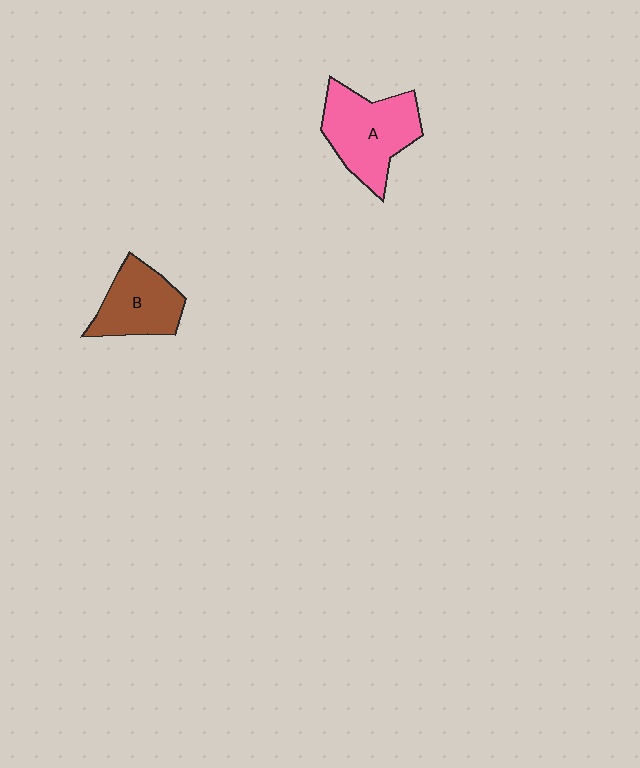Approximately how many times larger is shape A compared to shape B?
Approximately 1.3 times.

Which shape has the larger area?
Shape A (pink).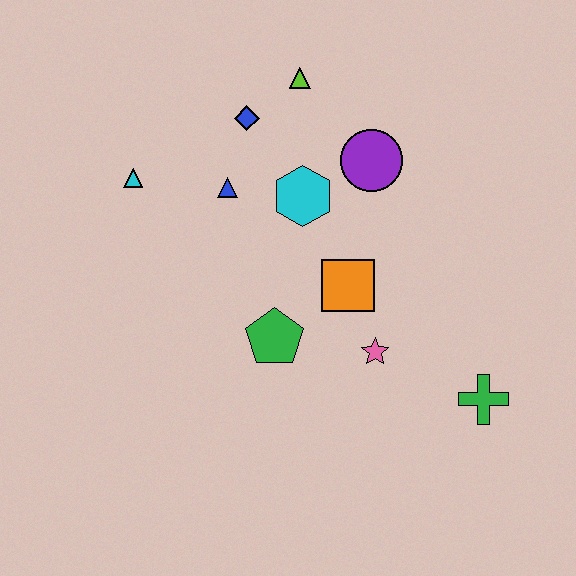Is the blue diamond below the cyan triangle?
No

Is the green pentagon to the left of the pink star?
Yes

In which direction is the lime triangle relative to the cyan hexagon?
The lime triangle is above the cyan hexagon.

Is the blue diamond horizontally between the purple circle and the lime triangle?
No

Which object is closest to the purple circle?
The cyan hexagon is closest to the purple circle.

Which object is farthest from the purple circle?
The green cross is farthest from the purple circle.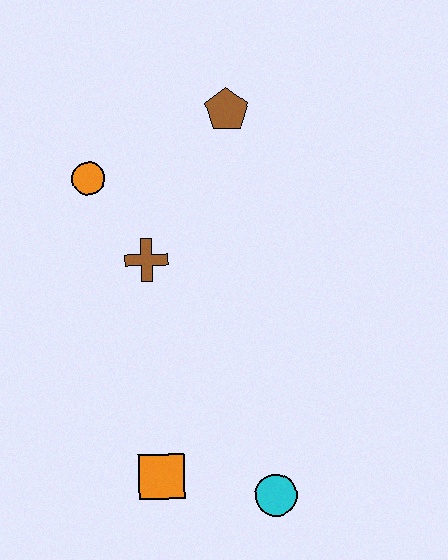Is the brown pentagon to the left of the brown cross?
No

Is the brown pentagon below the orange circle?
No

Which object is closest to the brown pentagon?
The orange circle is closest to the brown pentagon.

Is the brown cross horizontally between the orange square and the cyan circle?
No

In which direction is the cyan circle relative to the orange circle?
The cyan circle is below the orange circle.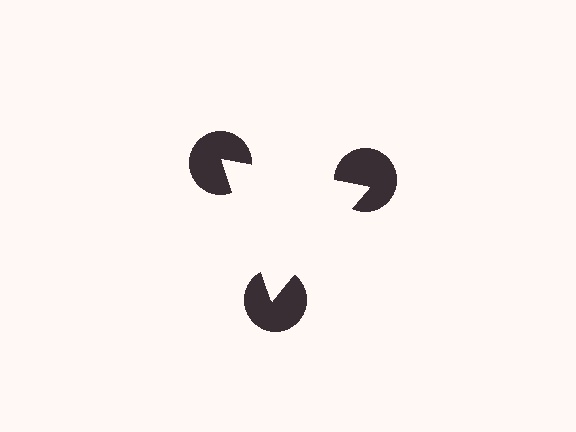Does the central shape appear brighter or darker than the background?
It typically appears slightly brighter than the background, even though no actual brightness change is drawn.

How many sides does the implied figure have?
3 sides.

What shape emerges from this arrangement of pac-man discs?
An illusory triangle — its edges are inferred from the aligned wedge cuts in the pac-man discs, not physically drawn.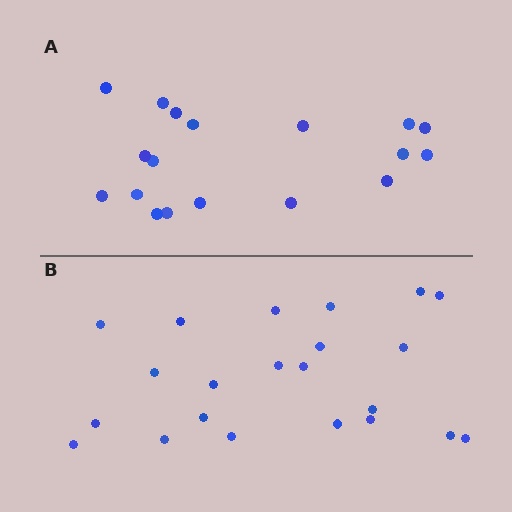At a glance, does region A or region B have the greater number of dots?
Region B (the bottom region) has more dots.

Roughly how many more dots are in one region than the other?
Region B has about 4 more dots than region A.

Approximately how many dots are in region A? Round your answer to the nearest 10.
About 20 dots. (The exact count is 18, which rounds to 20.)